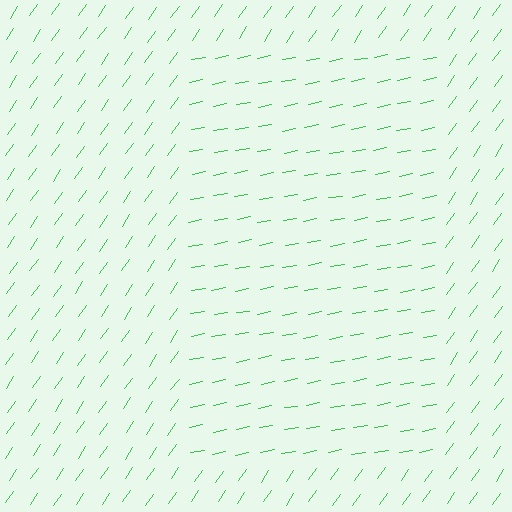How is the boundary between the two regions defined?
The boundary is defined purely by a change in line orientation (approximately 45 degrees difference). All lines are the same color and thickness.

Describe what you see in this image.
The image is filled with small green line segments. A rectangle region in the image has lines oriented differently from the surrounding lines, creating a visible texture boundary.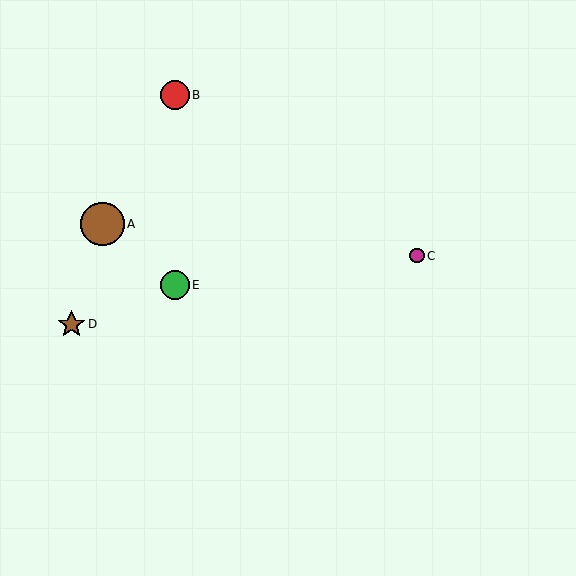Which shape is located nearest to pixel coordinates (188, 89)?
The red circle (labeled B) at (175, 95) is nearest to that location.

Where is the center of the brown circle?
The center of the brown circle is at (103, 224).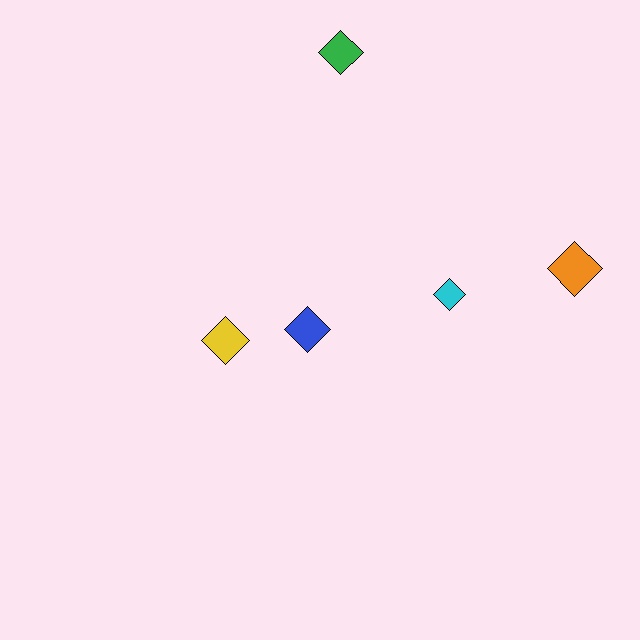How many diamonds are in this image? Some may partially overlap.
There are 5 diamonds.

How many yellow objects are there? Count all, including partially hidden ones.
There is 1 yellow object.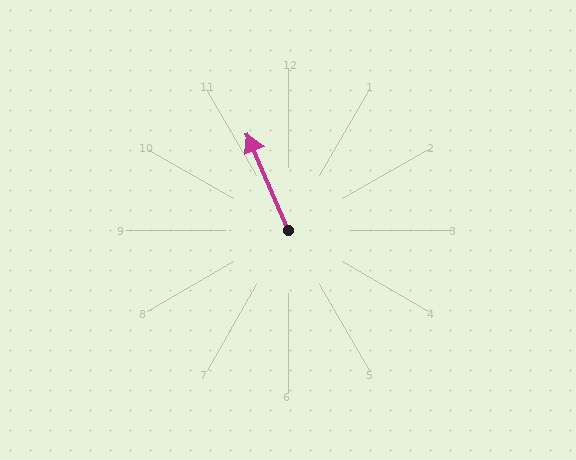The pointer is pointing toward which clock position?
Roughly 11 o'clock.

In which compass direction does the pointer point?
Northwest.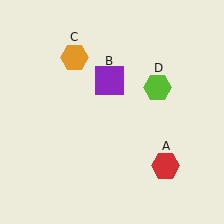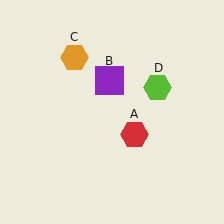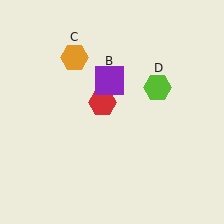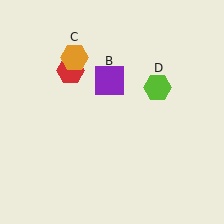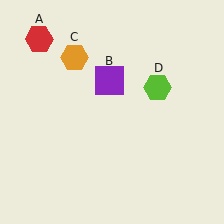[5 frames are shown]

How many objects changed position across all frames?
1 object changed position: red hexagon (object A).